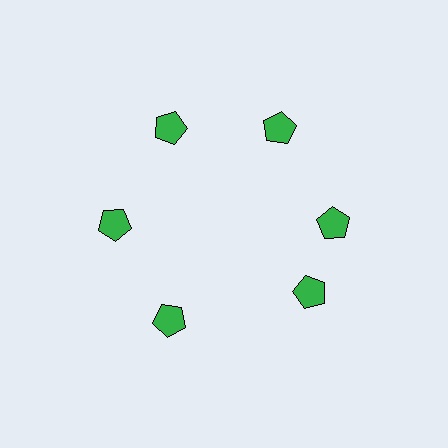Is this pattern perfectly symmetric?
No. The 6 green pentagons are arranged in a ring, but one element near the 5 o'clock position is rotated out of alignment along the ring, breaking the 6-fold rotational symmetry.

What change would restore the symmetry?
The symmetry would be restored by rotating it back into even spacing with its neighbors so that all 6 pentagons sit at equal angles and equal distance from the center.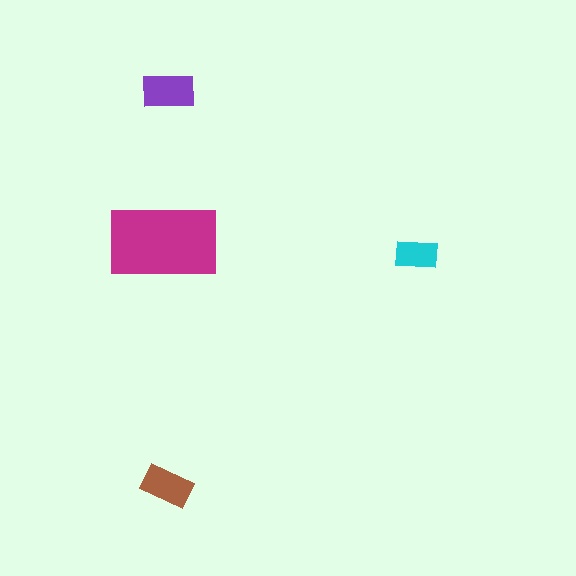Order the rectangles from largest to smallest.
the magenta one, the purple one, the brown one, the cyan one.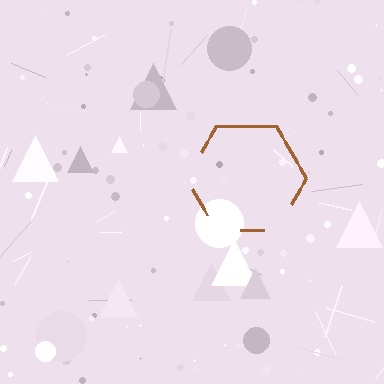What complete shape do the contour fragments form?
The contour fragments form a hexagon.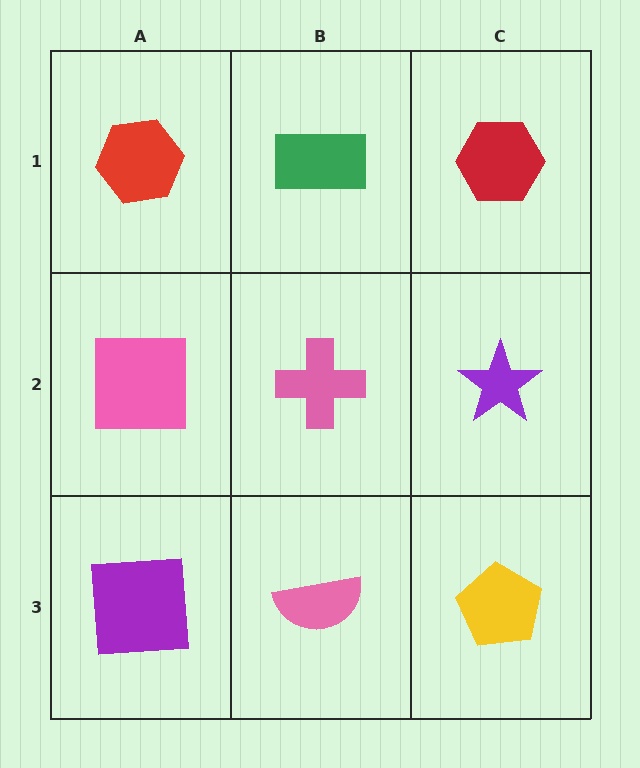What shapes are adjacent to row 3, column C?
A purple star (row 2, column C), a pink semicircle (row 3, column B).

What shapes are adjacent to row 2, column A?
A red hexagon (row 1, column A), a purple square (row 3, column A), a pink cross (row 2, column B).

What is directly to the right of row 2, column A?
A pink cross.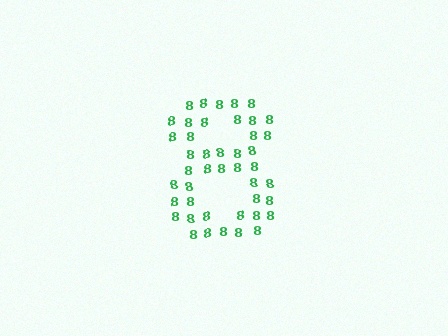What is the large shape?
The large shape is the digit 8.